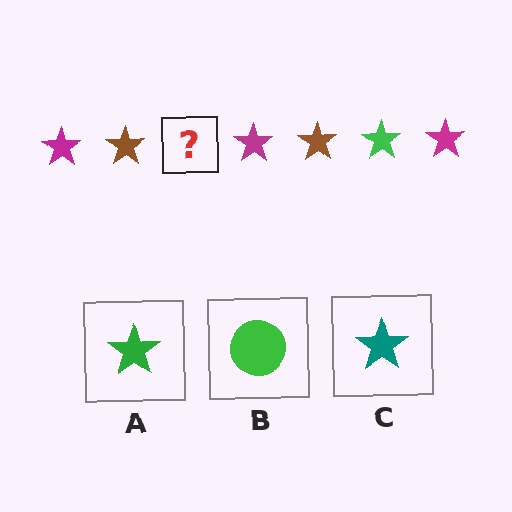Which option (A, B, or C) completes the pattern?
A.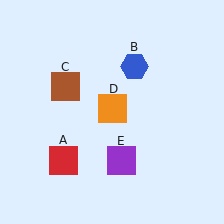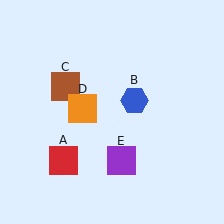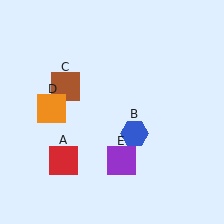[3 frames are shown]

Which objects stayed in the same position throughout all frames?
Red square (object A) and brown square (object C) and purple square (object E) remained stationary.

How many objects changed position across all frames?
2 objects changed position: blue hexagon (object B), orange square (object D).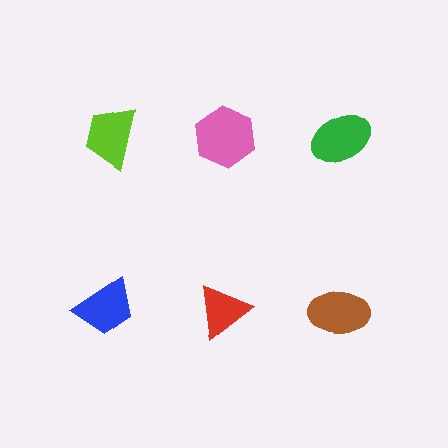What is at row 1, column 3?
A green ellipse.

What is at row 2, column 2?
A red triangle.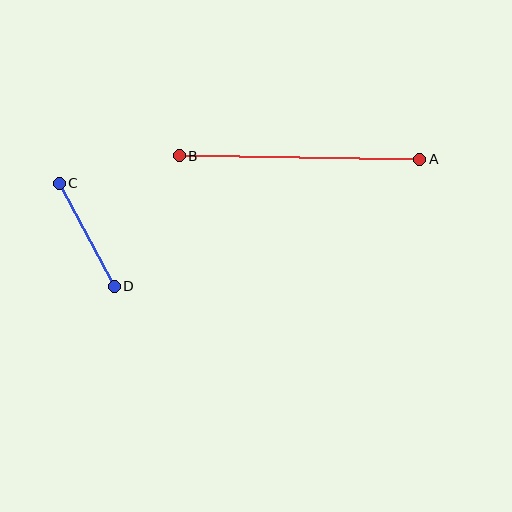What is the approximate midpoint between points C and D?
The midpoint is at approximately (87, 235) pixels.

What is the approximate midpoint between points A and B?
The midpoint is at approximately (300, 158) pixels.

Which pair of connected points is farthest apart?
Points A and B are farthest apart.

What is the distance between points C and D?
The distance is approximately 117 pixels.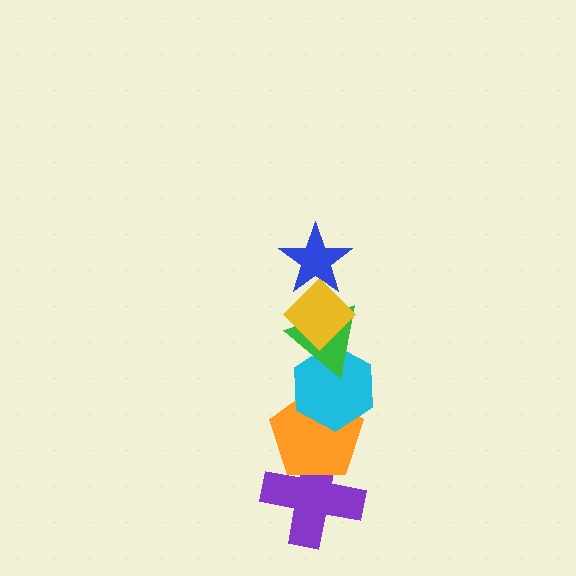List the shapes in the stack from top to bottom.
From top to bottom: the blue star, the yellow diamond, the green triangle, the cyan hexagon, the orange pentagon, the purple cross.